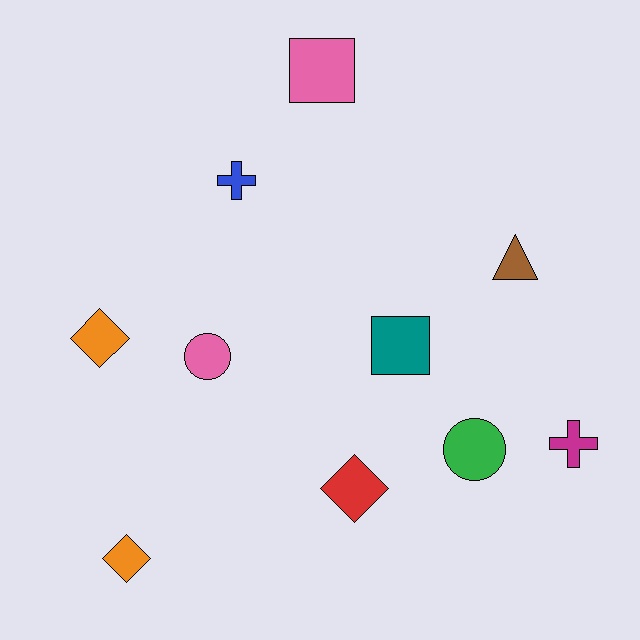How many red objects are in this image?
There is 1 red object.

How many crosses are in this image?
There are 2 crosses.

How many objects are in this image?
There are 10 objects.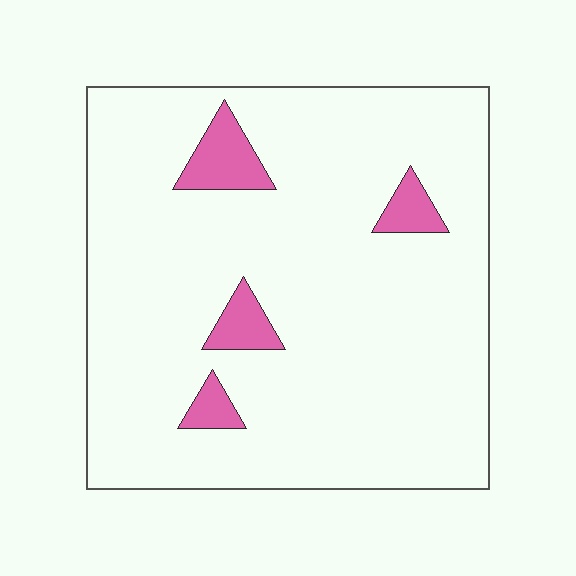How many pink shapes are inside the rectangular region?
4.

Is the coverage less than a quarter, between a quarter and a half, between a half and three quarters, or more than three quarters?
Less than a quarter.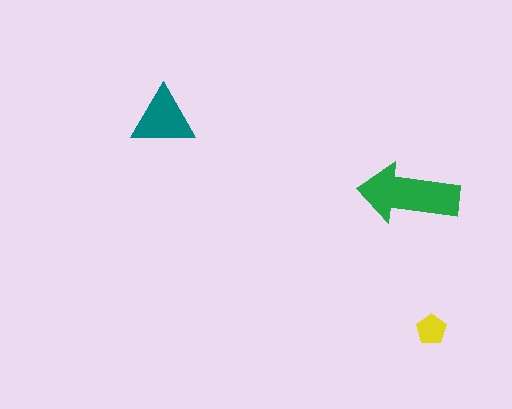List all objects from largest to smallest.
The green arrow, the teal triangle, the yellow pentagon.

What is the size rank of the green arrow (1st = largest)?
1st.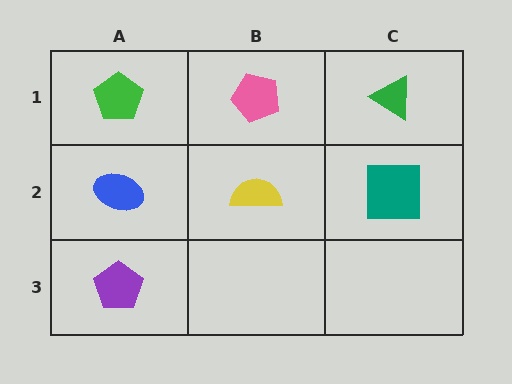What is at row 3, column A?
A purple pentagon.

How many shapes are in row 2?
3 shapes.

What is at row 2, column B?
A yellow semicircle.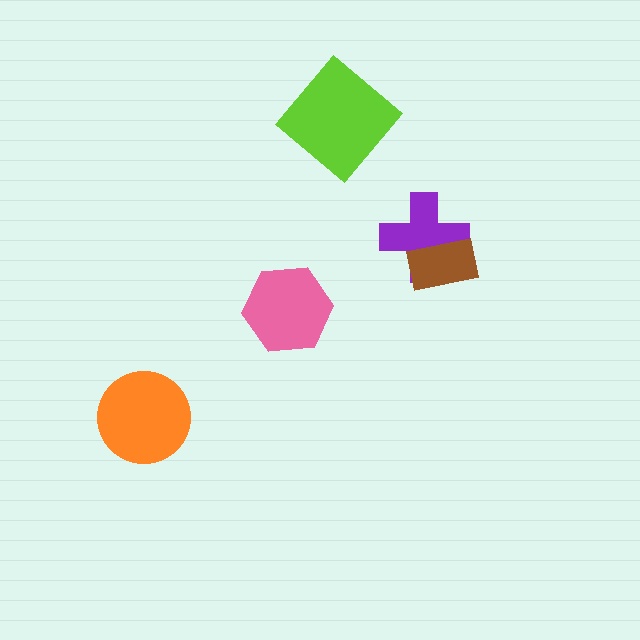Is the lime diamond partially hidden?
No, no other shape covers it.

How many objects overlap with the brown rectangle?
1 object overlaps with the brown rectangle.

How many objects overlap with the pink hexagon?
0 objects overlap with the pink hexagon.